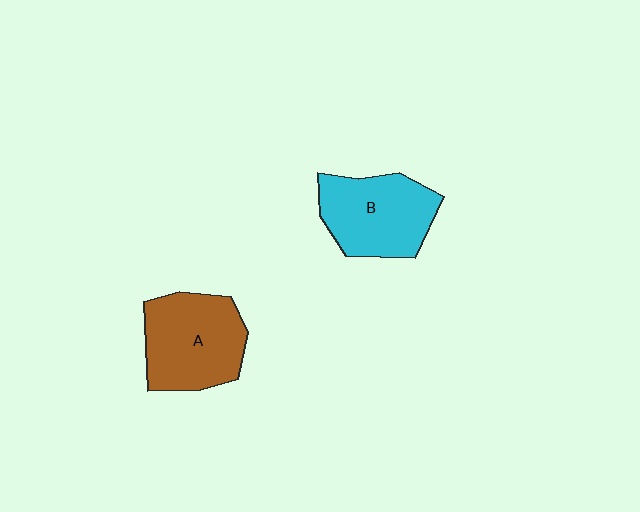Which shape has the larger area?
Shape A (brown).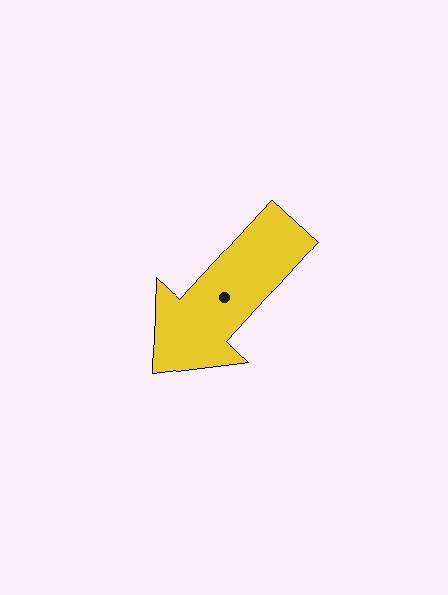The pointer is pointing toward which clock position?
Roughly 7 o'clock.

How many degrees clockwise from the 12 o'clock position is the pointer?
Approximately 222 degrees.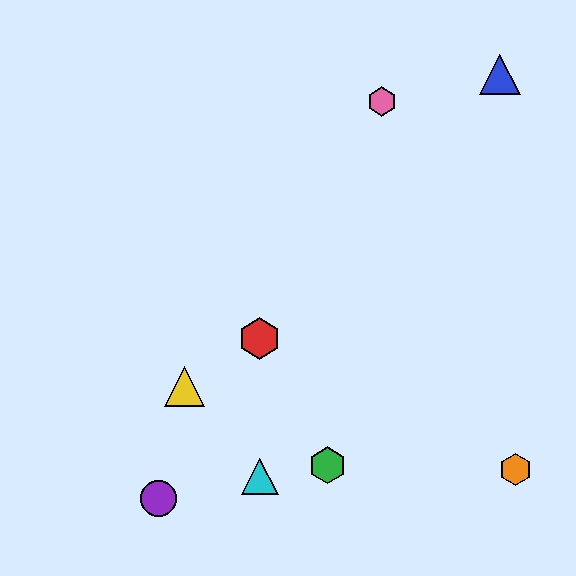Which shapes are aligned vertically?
The red hexagon, the cyan triangle are aligned vertically.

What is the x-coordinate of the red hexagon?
The red hexagon is at x≈260.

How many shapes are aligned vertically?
2 shapes (the red hexagon, the cyan triangle) are aligned vertically.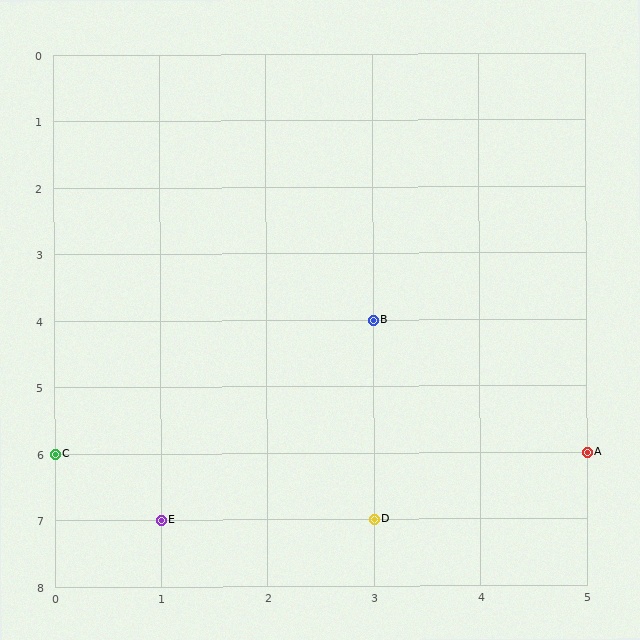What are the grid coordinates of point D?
Point D is at grid coordinates (3, 7).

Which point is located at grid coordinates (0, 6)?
Point C is at (0, 6).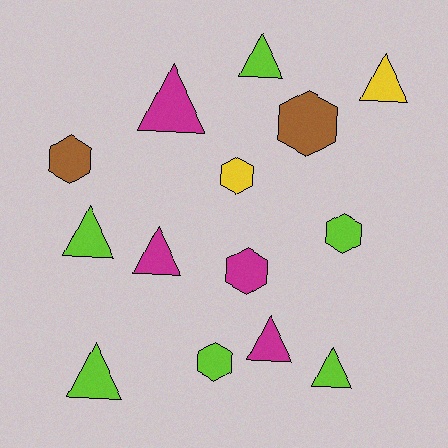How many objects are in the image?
There are 14 objects.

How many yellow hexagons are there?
There is 1 yellow hexagon.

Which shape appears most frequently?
Triangle, with 8 objects.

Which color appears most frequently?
Lime, with 6 objects.